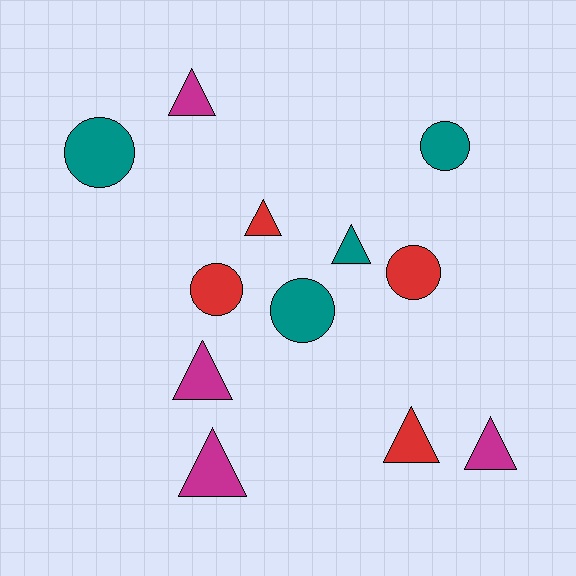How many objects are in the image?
There are 12 objects.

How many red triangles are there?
There are 2 red triangles.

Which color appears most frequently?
Teal, with 4 objects.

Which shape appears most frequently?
Triangle, with 7 objects.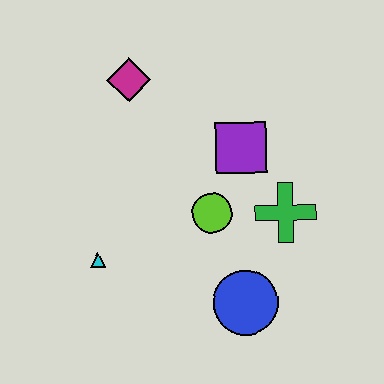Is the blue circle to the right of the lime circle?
Yes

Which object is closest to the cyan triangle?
The lime circle is closest to the cyan triangle.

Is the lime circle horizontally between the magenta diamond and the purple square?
Yes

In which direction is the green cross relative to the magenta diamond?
The green cross is to the right of the magenta diamond.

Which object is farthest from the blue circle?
The magenta diamond is farthest from the blue circle.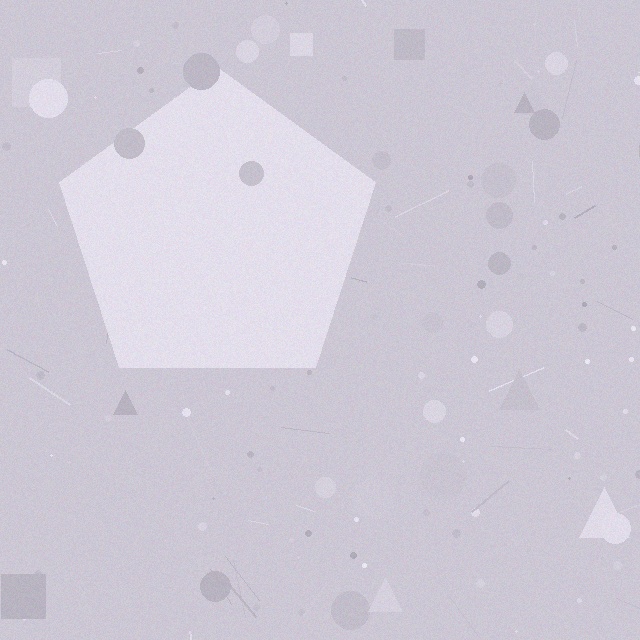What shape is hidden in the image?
A pentagon is hidden in the image.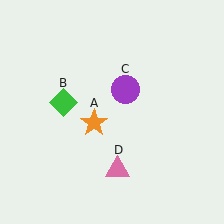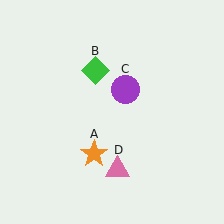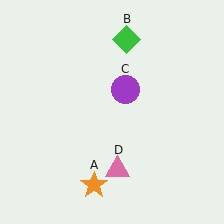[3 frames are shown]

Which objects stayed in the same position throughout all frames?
Purple circle (object C) and pink triangle (object D) remained stationary.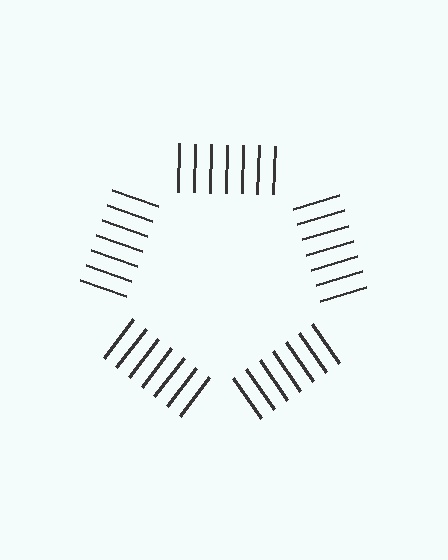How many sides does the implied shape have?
5 sides — the line-ends trace a pentagon.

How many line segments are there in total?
35 — 7 along each of the 5 edges.